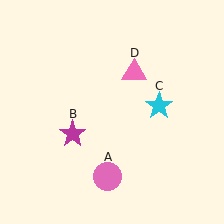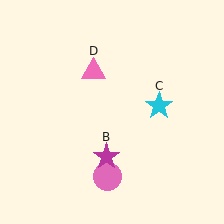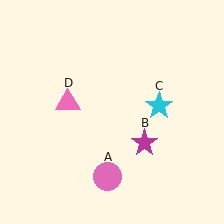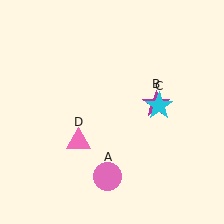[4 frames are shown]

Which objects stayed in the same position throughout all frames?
Pink circle (object A) and cyan star (object C) remained stationary.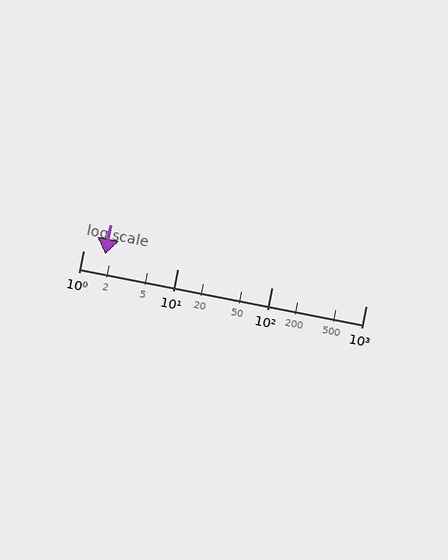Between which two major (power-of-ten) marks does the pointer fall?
The pointer is between 1 and 10.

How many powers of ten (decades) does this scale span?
The scale spans 3 decades, from 1 to 1000.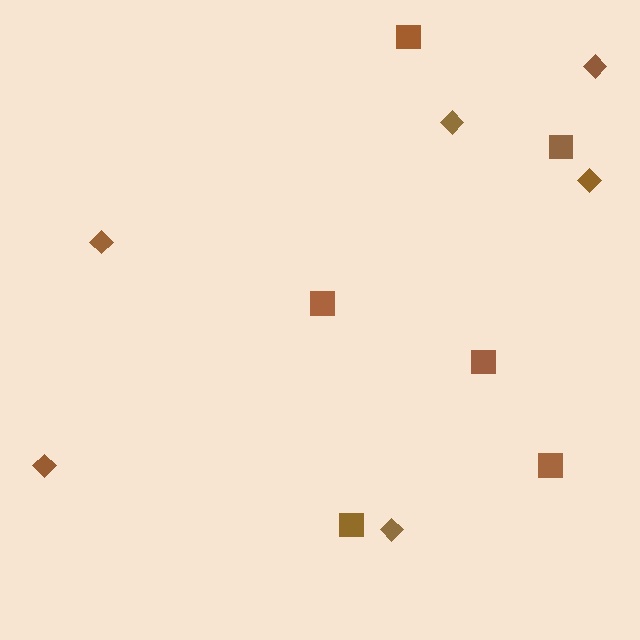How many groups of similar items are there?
There are 2 groups: one group of squares (6) and one group of diamonds (6).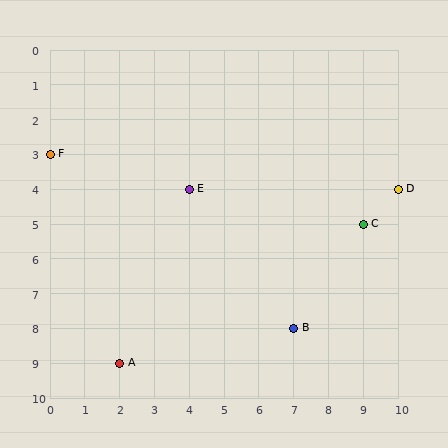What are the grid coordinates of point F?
Point F is at grid coordinates (0, 3).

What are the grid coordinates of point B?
Point B is at grid coordinates (7, 8).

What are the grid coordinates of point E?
Point E is at grid coordinates (4, 4).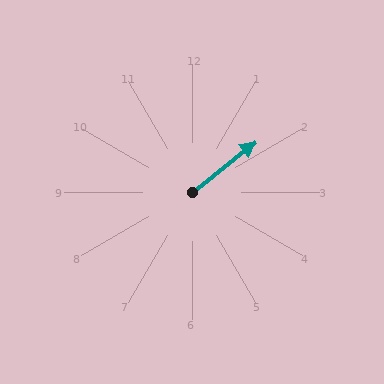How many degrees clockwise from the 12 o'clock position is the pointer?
Approximately 52 degrees.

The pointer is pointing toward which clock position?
Roughly 2 o'clock.